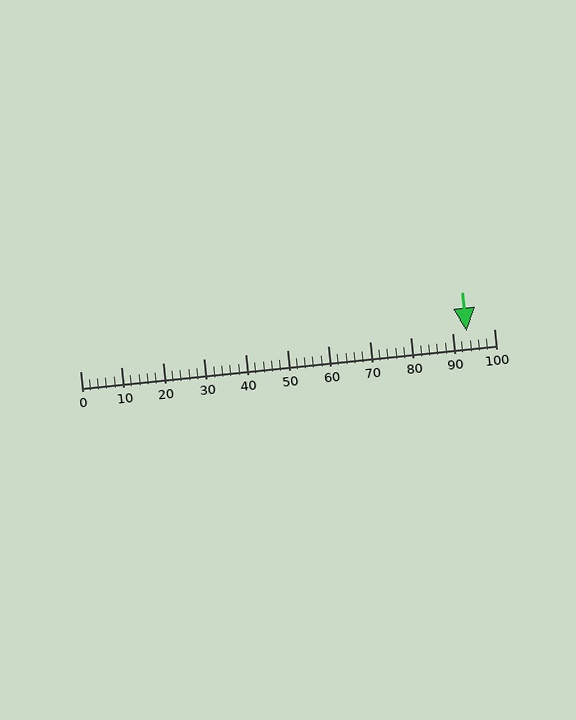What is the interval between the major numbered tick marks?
The major tick marks are spaced 10 units apart.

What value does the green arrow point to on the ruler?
The green arrow points to approximately 93.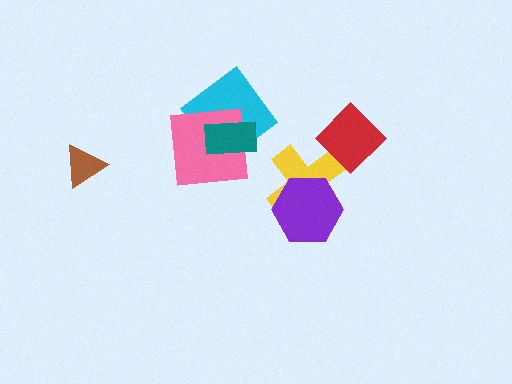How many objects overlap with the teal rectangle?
2 objects overlap with the teal rectangle.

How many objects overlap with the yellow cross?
2 objects overlap with the yellow cross.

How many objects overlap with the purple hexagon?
1 object overlaps with the purple hexagon.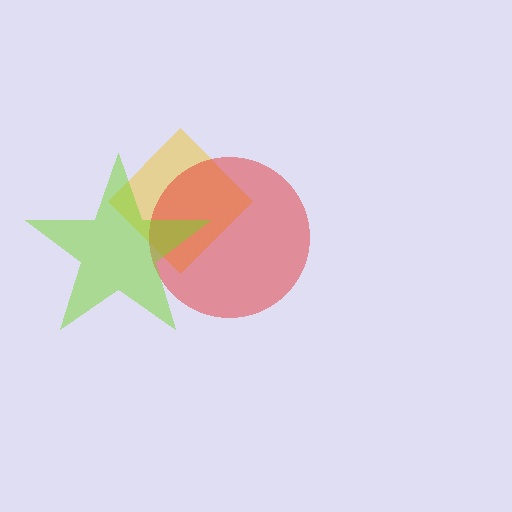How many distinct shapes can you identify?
There are 3 distinct shapes: a yellow diamond, a red circle, a lime star.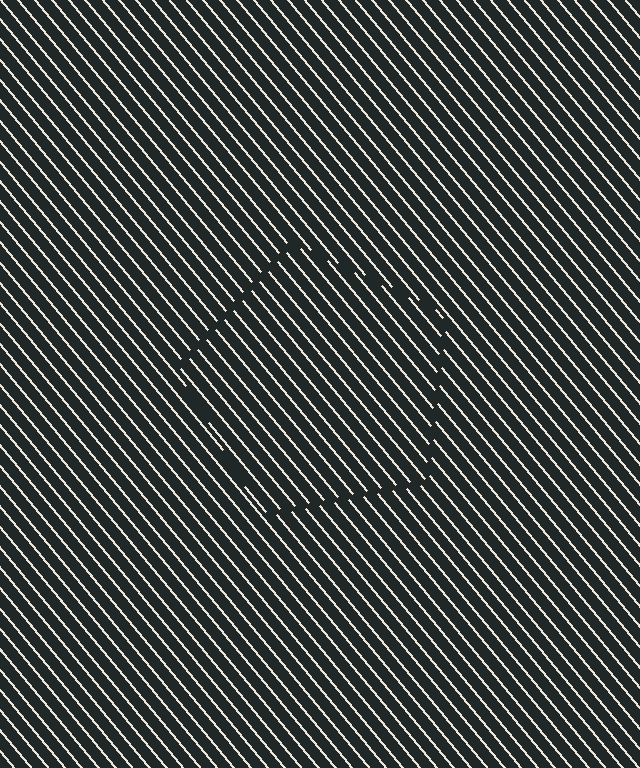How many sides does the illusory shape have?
5 sides — the line-ends trace a pentagon.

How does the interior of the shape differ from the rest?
The interior of the shape contains the same grating, shifted by half a period — the contour is defined by the phase discontinuity where line-ends from the inner and outer gratings abut.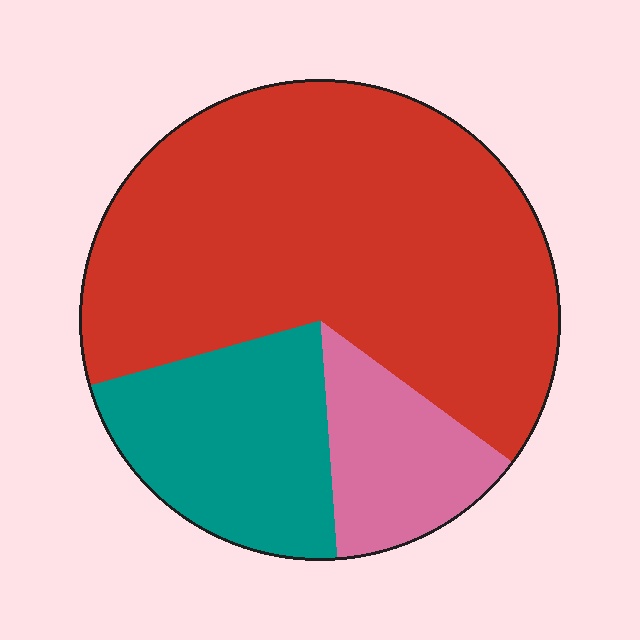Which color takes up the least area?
Pink, at roughly 15%.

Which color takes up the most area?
Red, at roughly 65%.